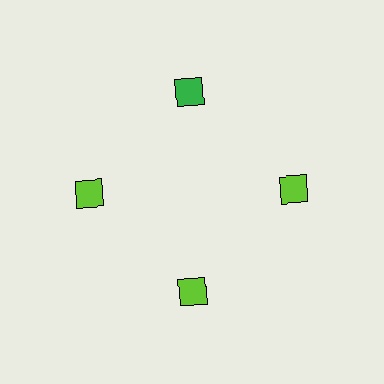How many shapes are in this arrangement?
There are 4 shapes arranged in a ring pattern.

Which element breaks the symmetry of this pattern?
The green diamond at roughly the 12 o'clock position breaks the symmetry. All other shapes are lime diamonds.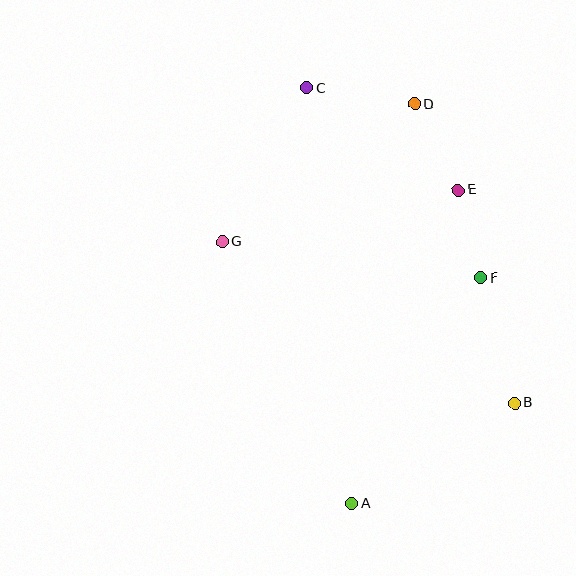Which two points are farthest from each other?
Points A and C are farthest from each other.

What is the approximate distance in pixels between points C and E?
The distance between C and E is approximately 183 pixels.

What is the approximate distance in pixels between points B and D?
The distance between B and D is approximately 315 pixels.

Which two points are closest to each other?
Points E and F are closest to each other.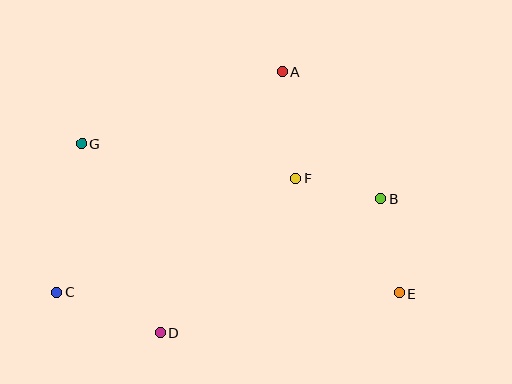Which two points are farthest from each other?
Points E and G are farthest from each other.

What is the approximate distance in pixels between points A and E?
The distance between A and E is approximately 250 pixels.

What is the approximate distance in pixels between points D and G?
The distance between D and G is approximately 205 pixels.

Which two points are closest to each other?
Points B and F are closest to each other.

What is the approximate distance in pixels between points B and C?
The distance between B and C is approximately 337 pixels.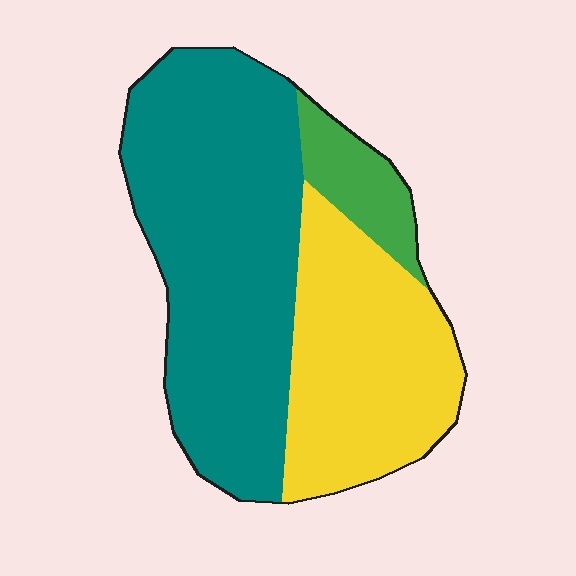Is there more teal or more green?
Teal.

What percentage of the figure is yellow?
Yellow takes up about one third (1/3) of the figure.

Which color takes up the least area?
Green, at roughly 10%.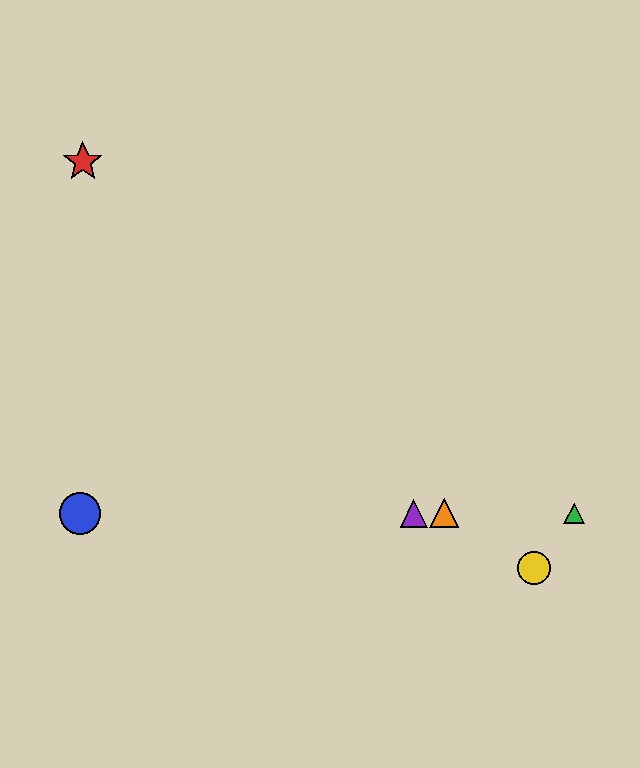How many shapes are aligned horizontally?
4 shapes (the blue circle, the green triangle, the purple triangle, the orange triangle) are aligned horizontally.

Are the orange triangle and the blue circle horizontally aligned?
Yes, both are at y≈513.